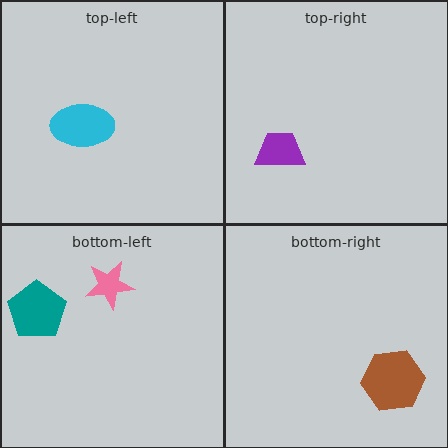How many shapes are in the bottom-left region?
2.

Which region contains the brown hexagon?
The bottom-right region.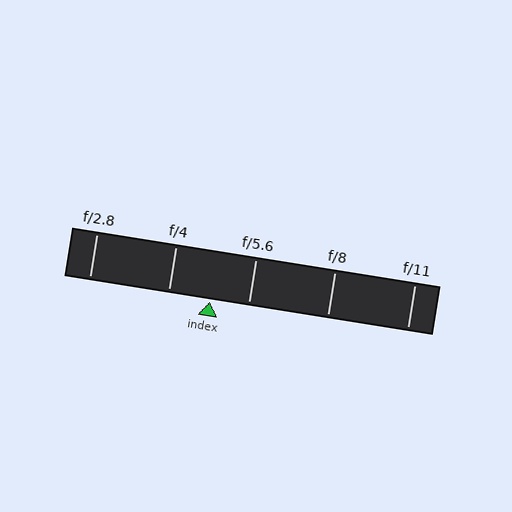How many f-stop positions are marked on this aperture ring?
There are 5 f-stop positions marked.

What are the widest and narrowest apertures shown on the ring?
The widest aperture shown is f/2.8 and the narrowest is f/11.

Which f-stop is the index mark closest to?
The index mark is closest to f/5.6.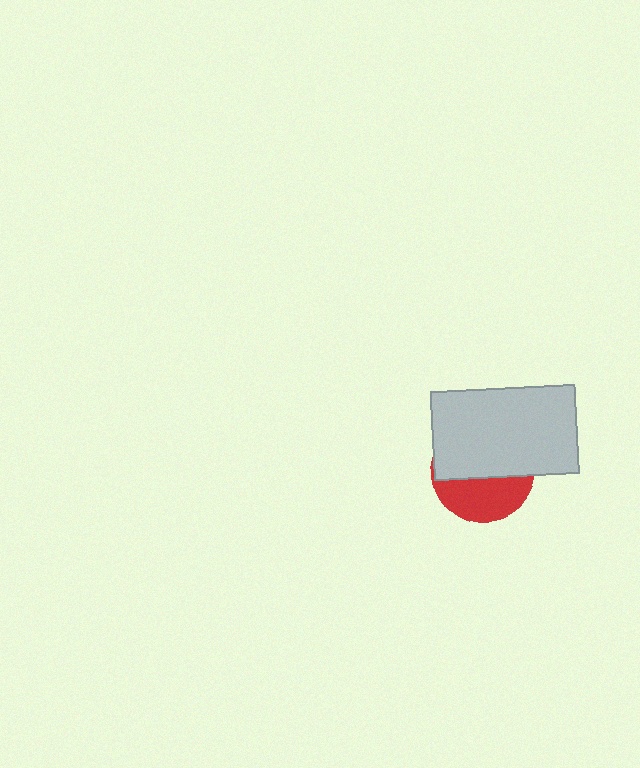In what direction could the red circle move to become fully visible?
The red circle could move down. That would shift it out from behind the light gray rectangle entirely.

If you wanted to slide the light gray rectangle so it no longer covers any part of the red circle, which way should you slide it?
Slide it up — that is the most direct way to separate the two shapes.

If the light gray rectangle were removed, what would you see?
You would see the complete red circle.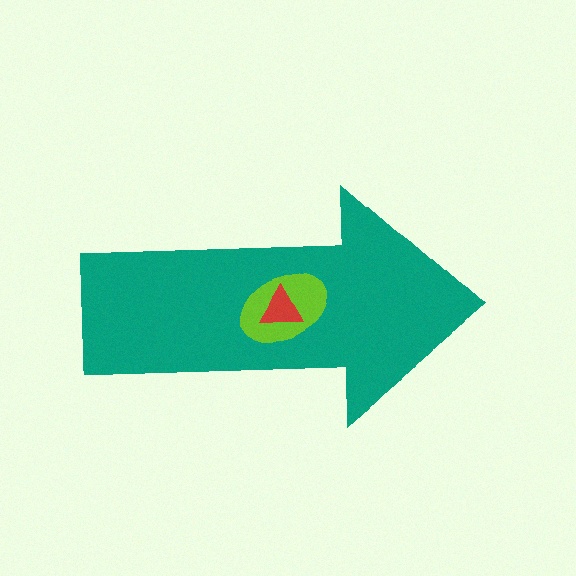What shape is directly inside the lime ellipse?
The red triangle.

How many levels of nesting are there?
3.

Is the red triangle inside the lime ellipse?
Yes.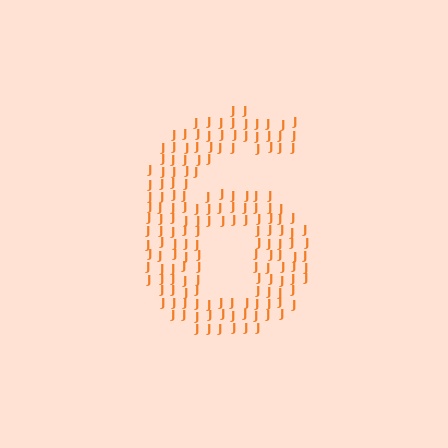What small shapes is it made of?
It is made of small letter J's.